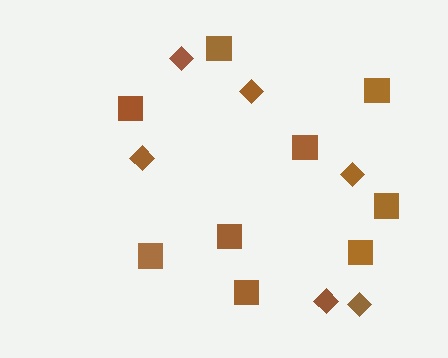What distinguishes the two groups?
There are 2 groups: one group of squares (9) and one group of diamonds (6).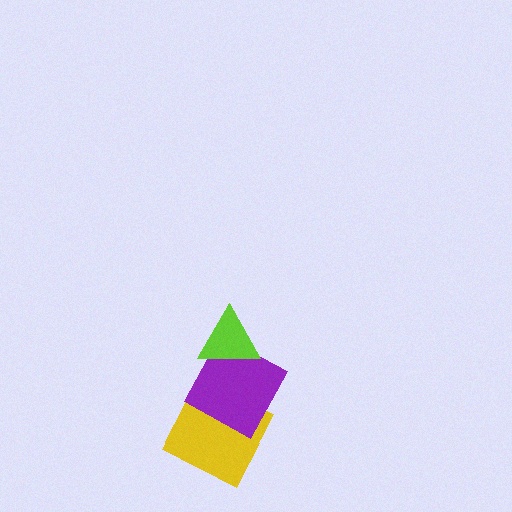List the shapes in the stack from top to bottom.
From top to bottom: the lime triangle, the purple square, the yellow square.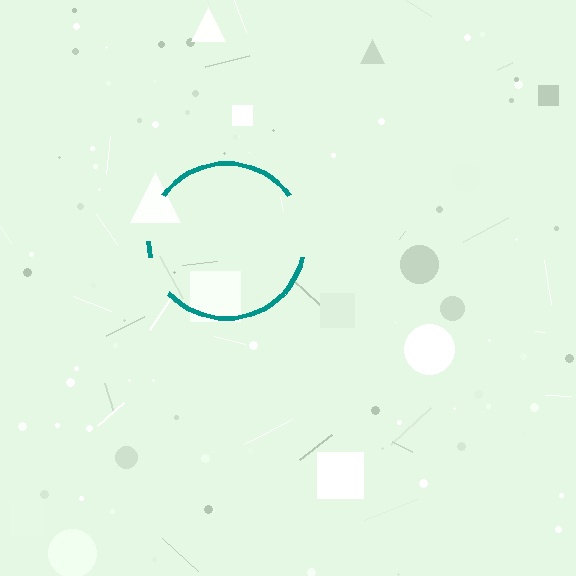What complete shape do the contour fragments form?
The contour fragments form a circle.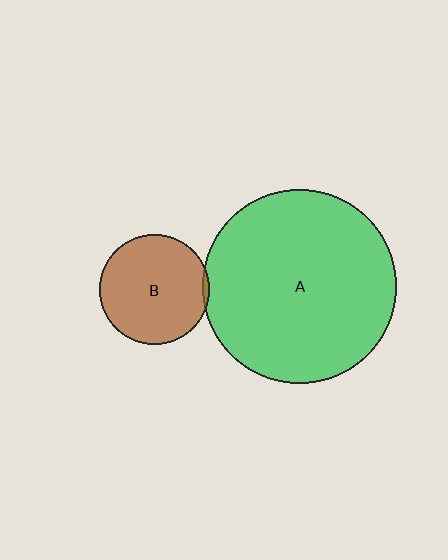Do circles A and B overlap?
Yes.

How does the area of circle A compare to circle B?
Approximately 3.1 times.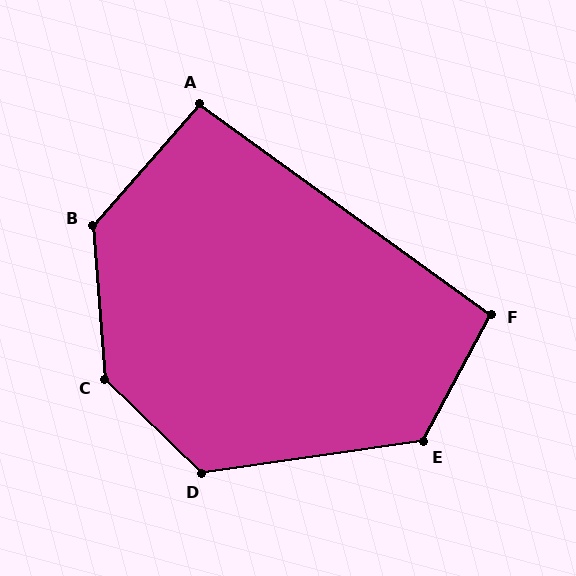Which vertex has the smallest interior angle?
A, at approximately 95 degrees.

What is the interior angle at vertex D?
Approximately 128 degrees (obtuse).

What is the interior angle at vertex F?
Approximately 98 degrees (obtuse).